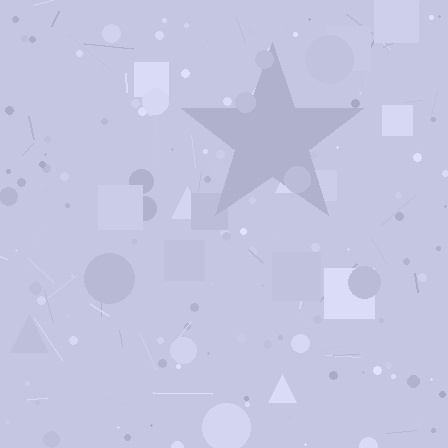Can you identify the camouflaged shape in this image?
The camouflaged shape is a star.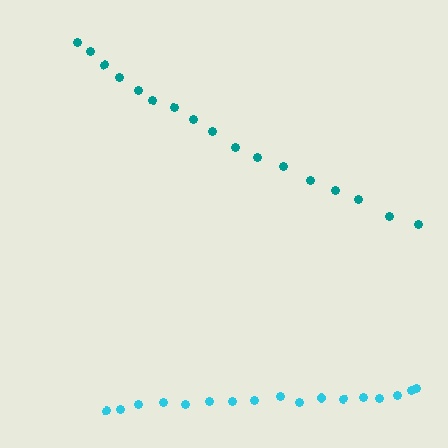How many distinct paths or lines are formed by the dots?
There are 2 distinct paths.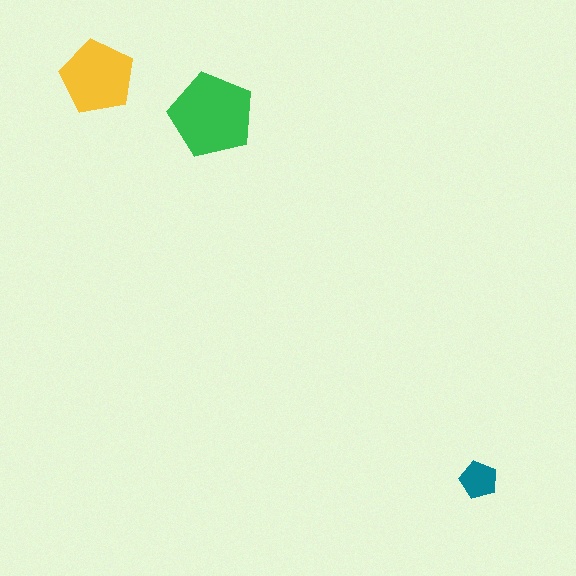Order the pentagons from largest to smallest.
the green one, the yellow one, the teal one.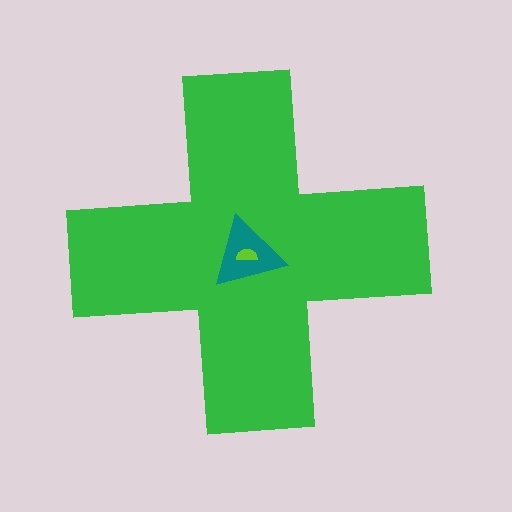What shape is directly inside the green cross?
The teal triangle.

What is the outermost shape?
The green cross.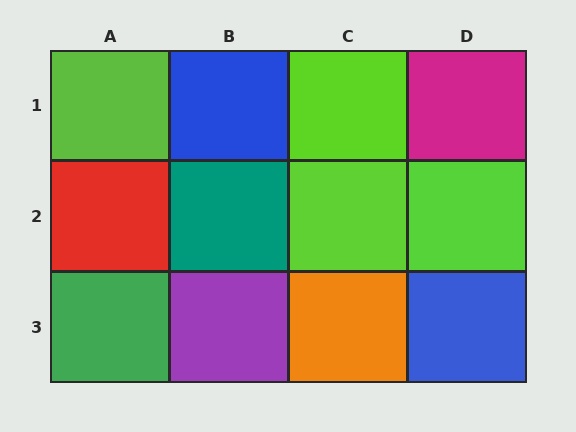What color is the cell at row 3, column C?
Orange.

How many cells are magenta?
1 cell is magenta.